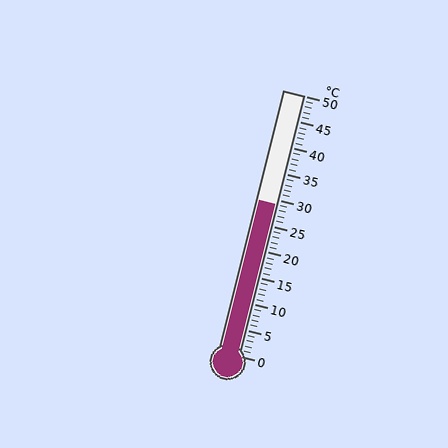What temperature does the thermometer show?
The thermometer shows approximately 29°C.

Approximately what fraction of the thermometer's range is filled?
The thermometer is filled to approximately 60% of its range.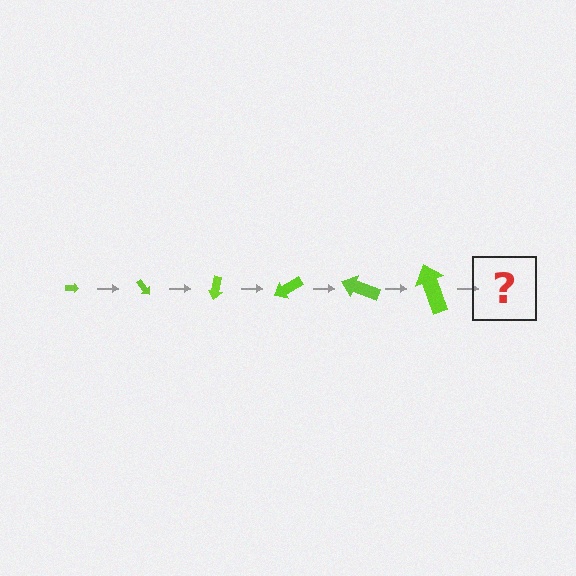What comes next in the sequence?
The next element should be an arrow, larger than the previous one and rotated 300 degrees from the start.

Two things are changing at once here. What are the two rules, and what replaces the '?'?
The two rules are that the arrow grows larger each step and it rotates 50 degrees each step. The '?' should be an arrow, larger than the previous one and rotated 300 degrees from the start.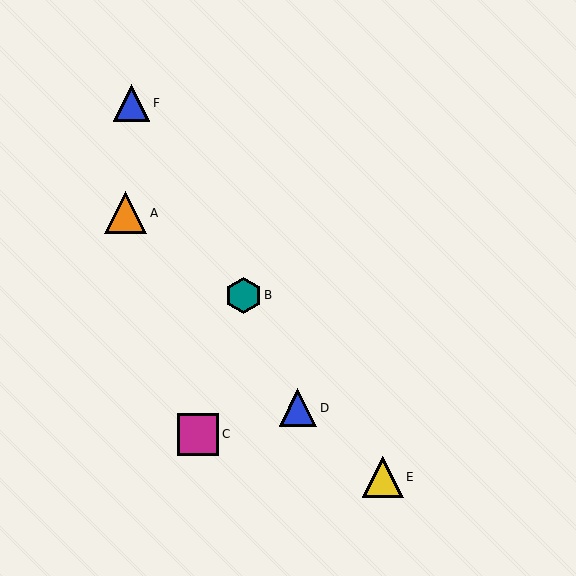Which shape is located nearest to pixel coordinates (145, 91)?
The blue triangle (labeled F) at (131, 103) is nearest to that location.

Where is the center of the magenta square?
The center of the magenta square is at (198, 434).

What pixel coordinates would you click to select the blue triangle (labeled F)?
Click at (131, 103) to select the blue triangle F.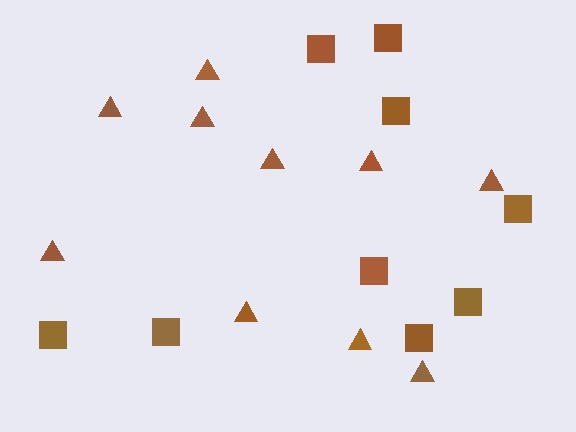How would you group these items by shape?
There are 2 groups: one group of triangles (10) and one group of squares (9).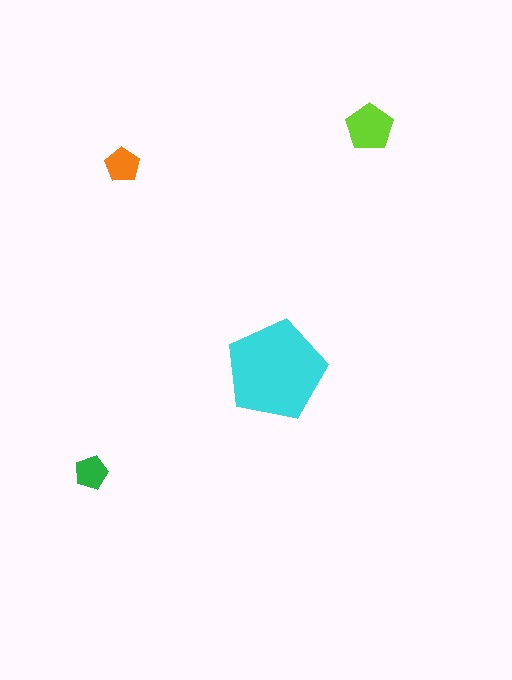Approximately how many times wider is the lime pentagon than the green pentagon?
About 1.5 times wider.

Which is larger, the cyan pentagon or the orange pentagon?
The cyan one.